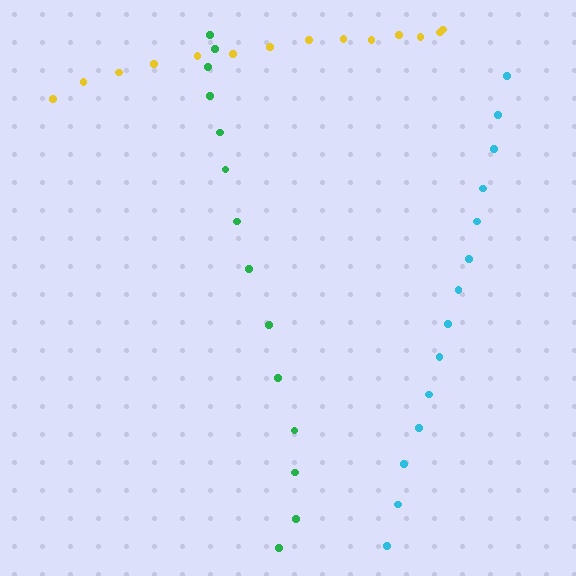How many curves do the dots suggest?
There are 3 distinct paths.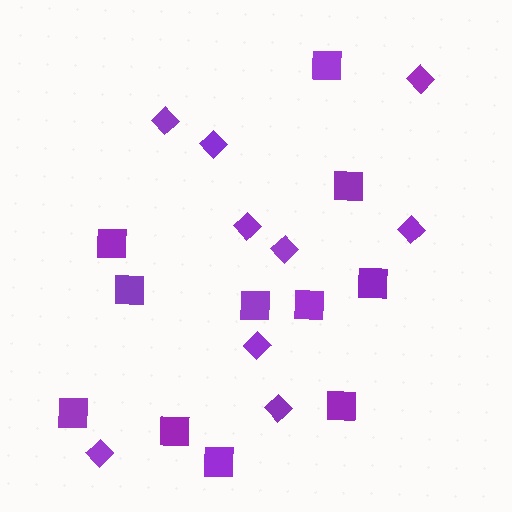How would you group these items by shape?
There are 2 groups: one group of diamonds (9) and one group of squares (11).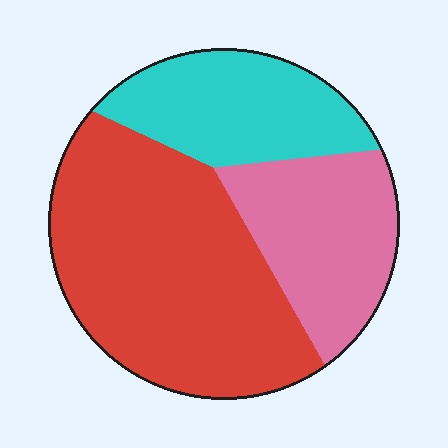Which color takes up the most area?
Red, at roughly 50%.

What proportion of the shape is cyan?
Cyan covers around 25% of the shape.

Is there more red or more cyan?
Red.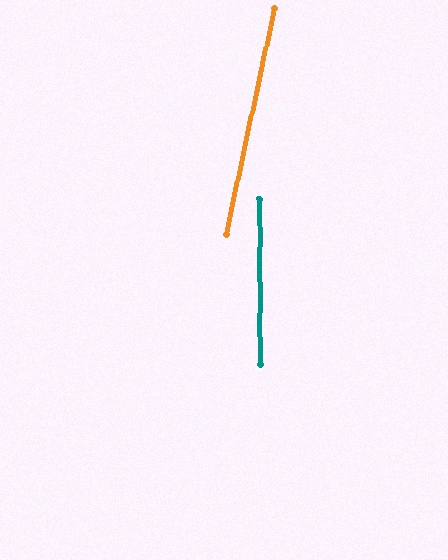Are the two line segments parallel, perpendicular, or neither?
Neither parallel nor perpendicular — they differ by about 12°.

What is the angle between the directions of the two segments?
Approximately 12 degrees.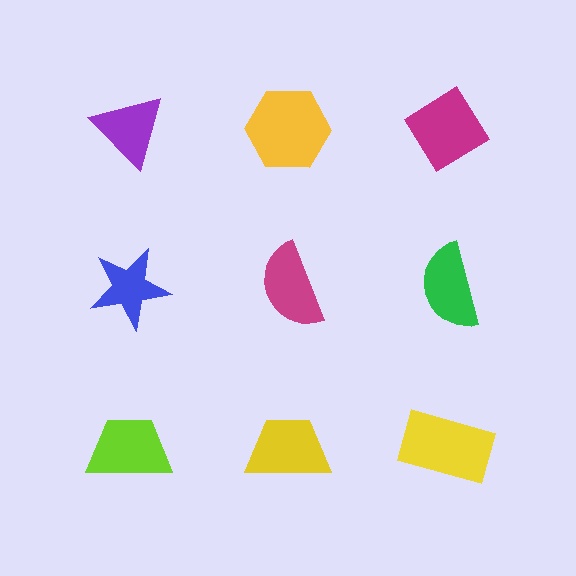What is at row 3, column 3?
A yellow rectangle.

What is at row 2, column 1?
A blue star.